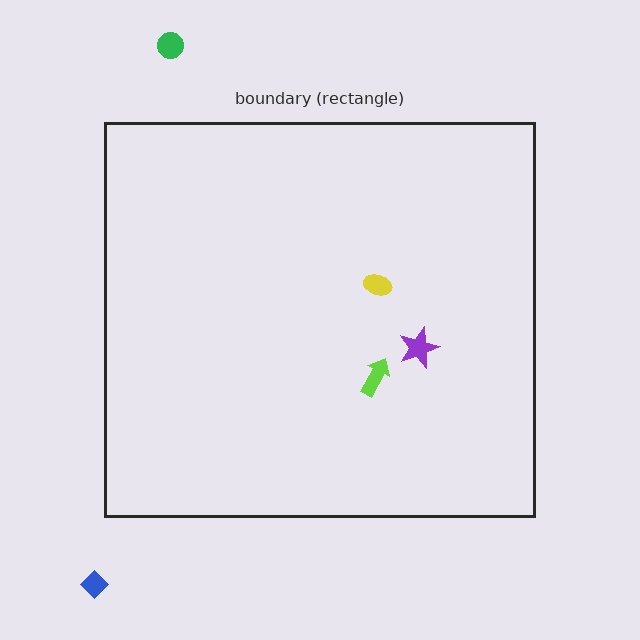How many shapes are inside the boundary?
3 inside, 2 outside.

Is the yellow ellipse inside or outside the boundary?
Inside.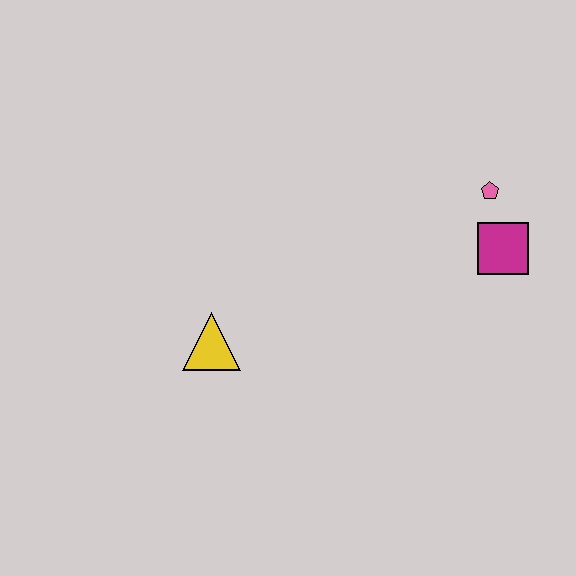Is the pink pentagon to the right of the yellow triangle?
Yes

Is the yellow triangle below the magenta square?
Yes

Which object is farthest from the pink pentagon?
The yellow triangle is farthest from the pink pentagon.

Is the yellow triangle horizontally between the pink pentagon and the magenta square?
No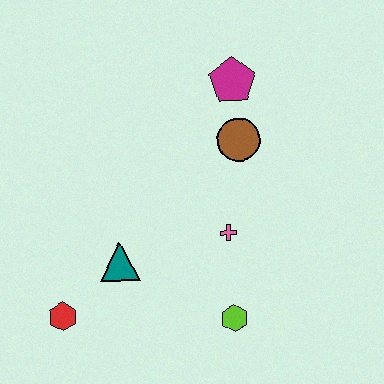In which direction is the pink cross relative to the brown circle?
The pink cross is below the brown circle.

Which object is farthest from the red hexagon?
The magenta pentagon is farthest from the red hexagon.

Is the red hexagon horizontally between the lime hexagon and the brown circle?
No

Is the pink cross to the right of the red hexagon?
Yes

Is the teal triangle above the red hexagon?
Yes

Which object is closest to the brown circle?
The magenta pentagon is closest to the brown circle.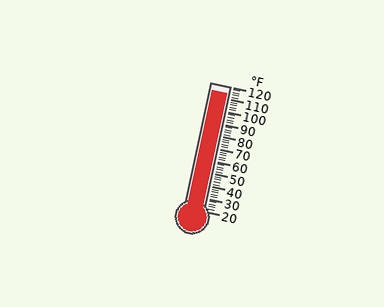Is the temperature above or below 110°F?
The temperature is above 110°F.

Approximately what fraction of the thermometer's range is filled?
The thermometer is filled to approximately 95% of its range.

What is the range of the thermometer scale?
The thermometer scale ranges from 20°F to 120°F.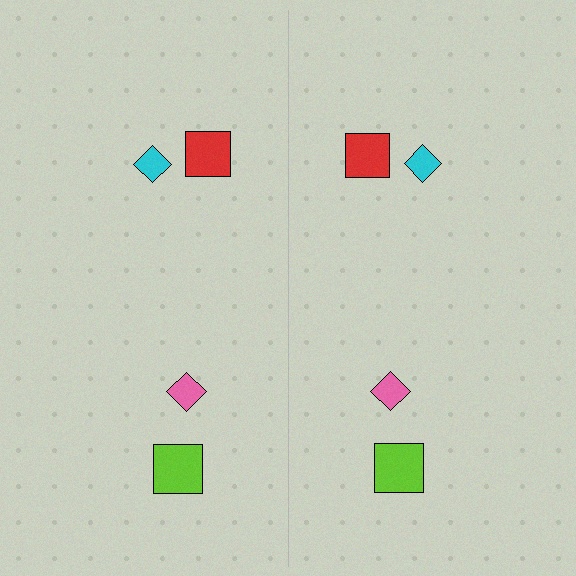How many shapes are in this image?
There are 8 shapes in this image.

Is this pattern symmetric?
Yes, this pattern has bilateral (reflection) symmetry.